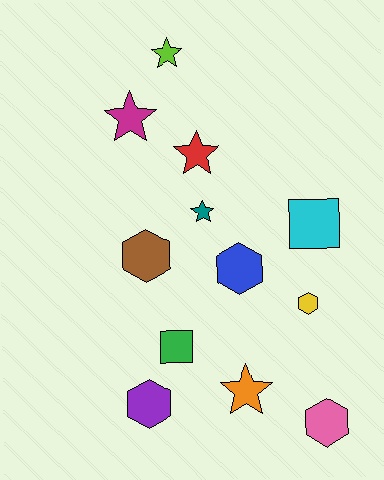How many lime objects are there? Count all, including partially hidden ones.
There is 1 lime object.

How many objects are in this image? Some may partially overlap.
There are 12 objects.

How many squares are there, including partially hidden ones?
There are 2 squares.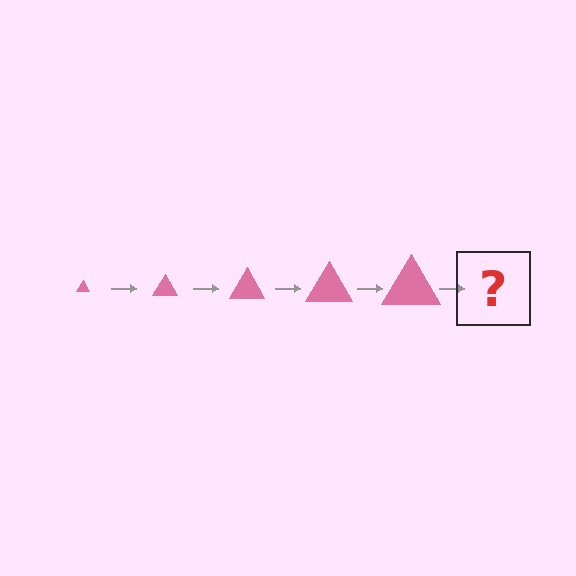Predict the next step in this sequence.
The next step is a pink triangle, larger than the previous one.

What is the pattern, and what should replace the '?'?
The pattern is that the triangle gets progressively larger each step. The '?' should be a pink triangle, larger than the previous one.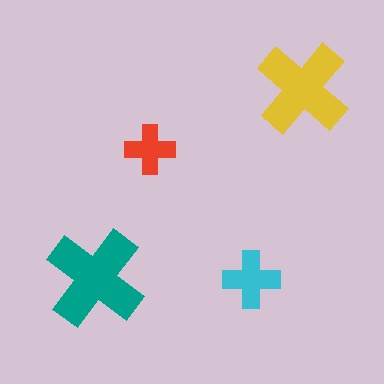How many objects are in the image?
There are 4 objects in the image.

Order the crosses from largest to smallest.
the teal one, the yellow one, the cyan one, the red one.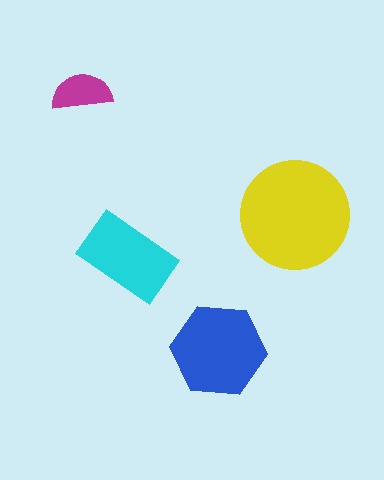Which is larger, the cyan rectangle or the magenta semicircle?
The cyan rectangle.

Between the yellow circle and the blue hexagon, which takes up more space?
The yellow circle.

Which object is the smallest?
The magenta semicircle.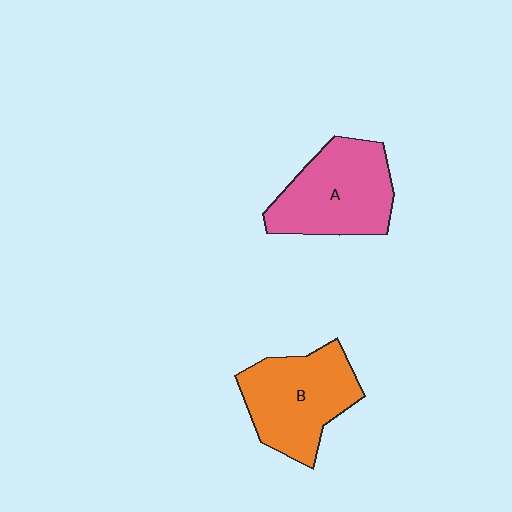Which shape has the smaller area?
Shape B (orange).